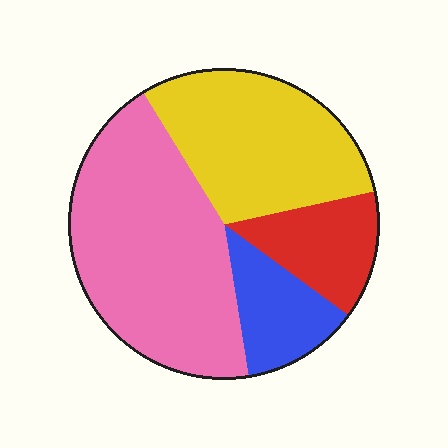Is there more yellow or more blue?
Yellow.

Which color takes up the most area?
Pink, at roughly 45%.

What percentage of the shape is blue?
Blue covers around 10% of the shape.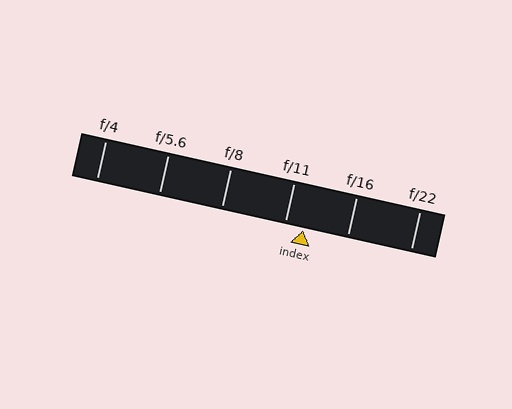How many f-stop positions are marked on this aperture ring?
There are 6 f-stop positions marked.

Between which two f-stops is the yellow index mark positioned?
The index mark is between f/11 and f/16.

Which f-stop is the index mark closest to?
The index mark is closest to f/11.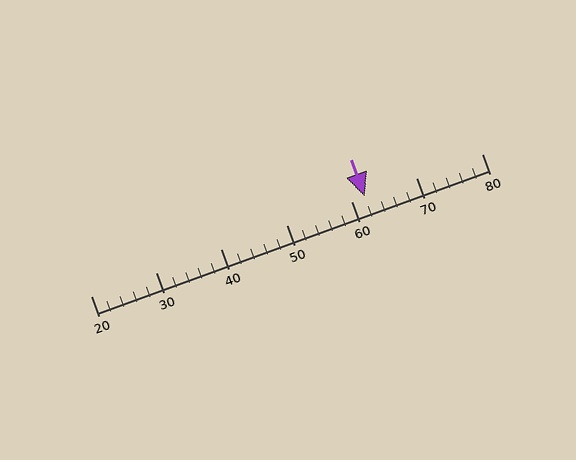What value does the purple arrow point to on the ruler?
The purple arrow points to approximately 62.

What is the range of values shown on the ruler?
The ruler shows values from 20 to 80.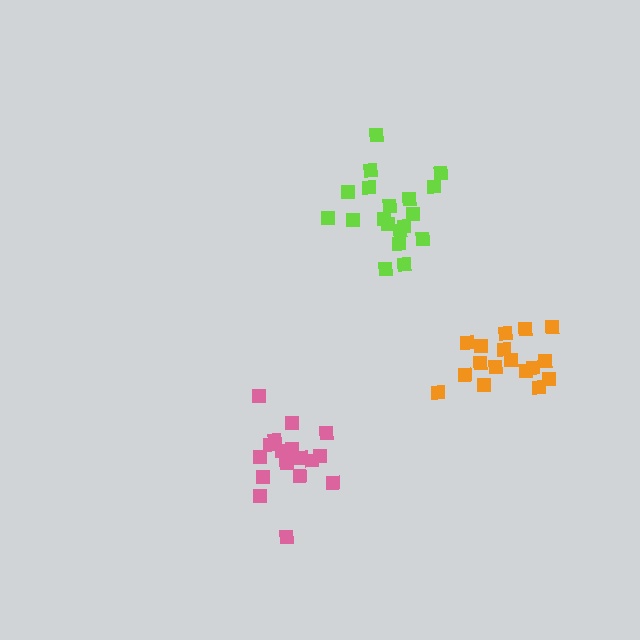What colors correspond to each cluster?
The clusters are colored: pink, lime, orange.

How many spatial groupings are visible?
There are 3 spatial groupings.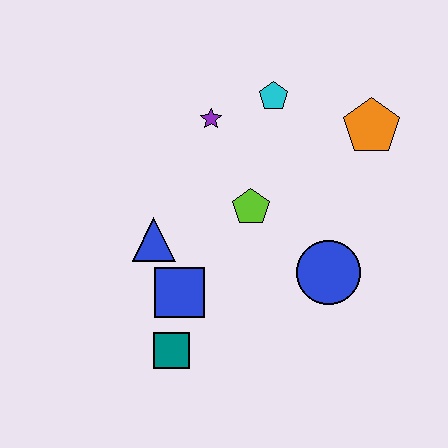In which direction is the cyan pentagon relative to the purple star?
The cyan pentagon is to the right of the purple star.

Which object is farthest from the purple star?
The teal square is farthest from the purple star.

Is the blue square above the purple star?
No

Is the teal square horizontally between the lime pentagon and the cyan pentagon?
No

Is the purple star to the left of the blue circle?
Yes